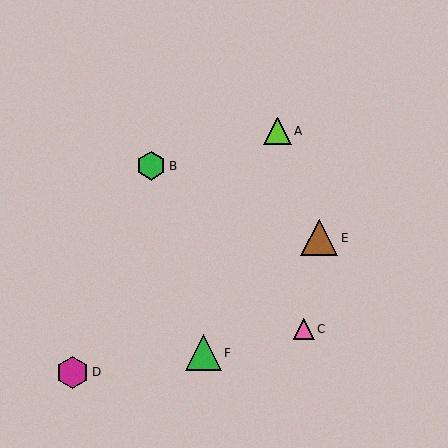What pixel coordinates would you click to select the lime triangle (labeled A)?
Click at (278, 131) to select the lime triangle A.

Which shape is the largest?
The brown triangle (labeled E) is the largest.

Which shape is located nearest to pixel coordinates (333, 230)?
The brown triangle (labeled E) at (319, 238) is nearest to that location.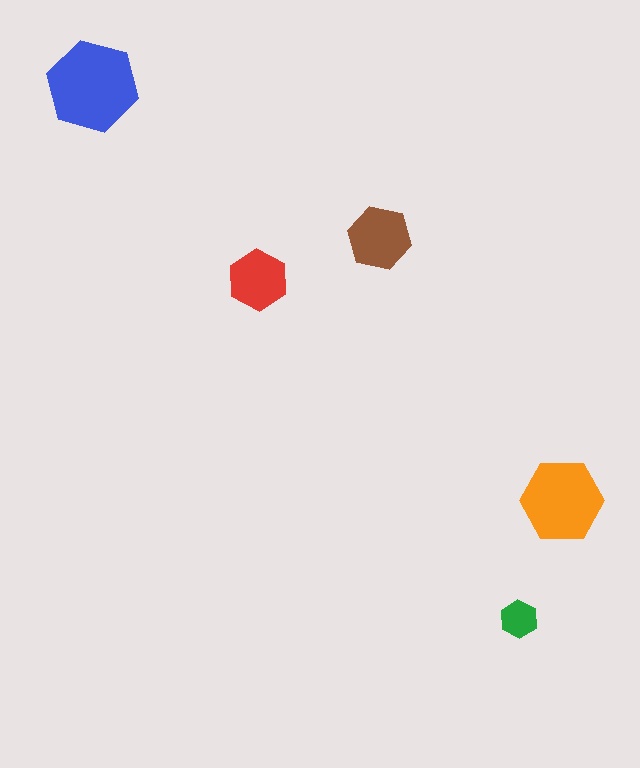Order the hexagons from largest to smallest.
the blue one, the orange one, the brown one, the red one, the green one.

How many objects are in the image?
There are 5 objects in the image.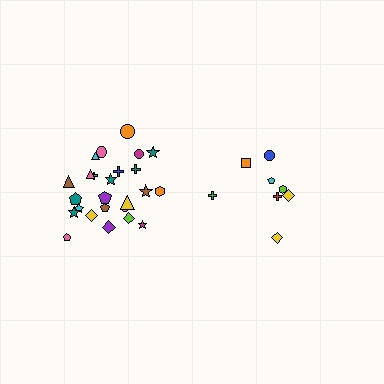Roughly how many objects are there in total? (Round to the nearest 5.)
Roughly 35 objects in total.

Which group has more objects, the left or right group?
The left group.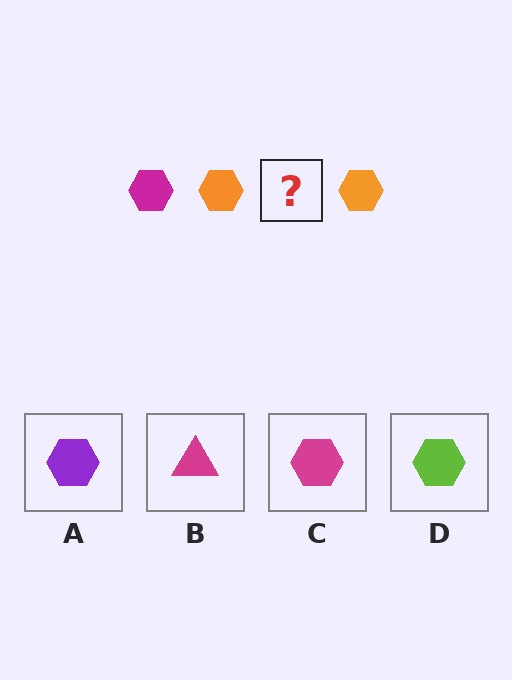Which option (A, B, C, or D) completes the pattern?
C.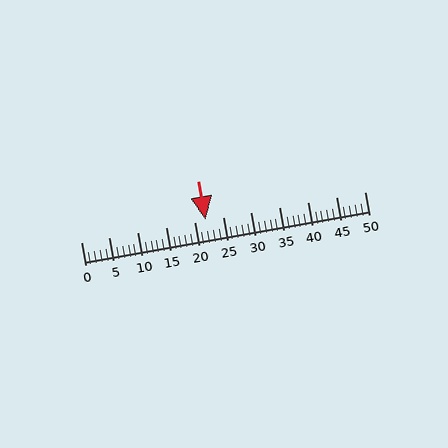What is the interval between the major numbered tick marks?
The major tick marks are spaced 5 units apart.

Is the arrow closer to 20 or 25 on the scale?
The arrow is closer to 20.